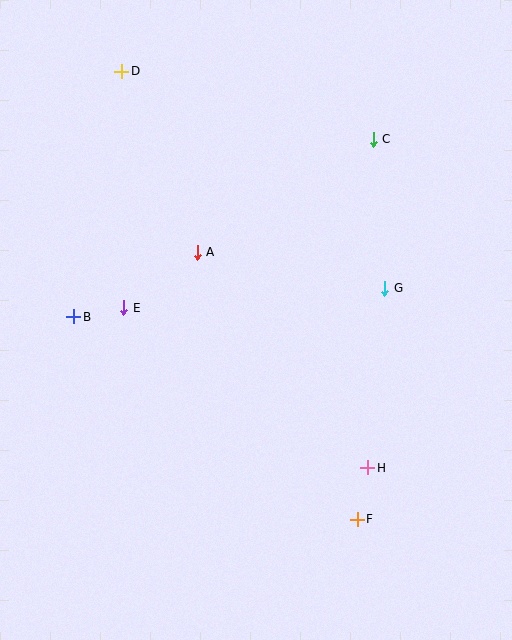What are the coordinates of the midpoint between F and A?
The midpoint between F and A is at (277, 386).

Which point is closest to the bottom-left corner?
Point B is closest to the bottom-left corner.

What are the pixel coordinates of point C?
Point C is at (373, 139).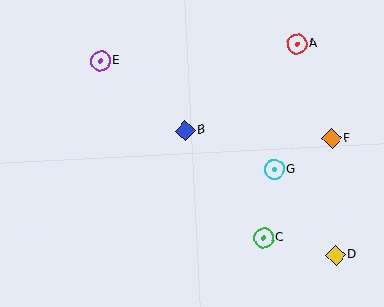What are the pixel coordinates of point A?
Point A is at (297, 44).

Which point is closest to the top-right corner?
Point A is closest to the top-right corner.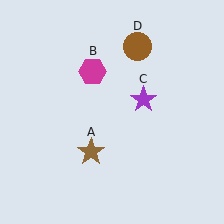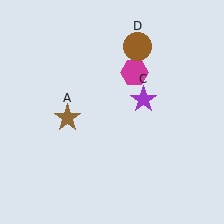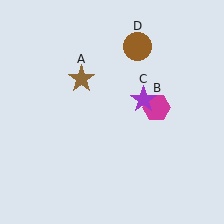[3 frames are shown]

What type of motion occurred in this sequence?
The brown star (object A), magenta hexagon (object B) rotated clockwise around the center of the scene.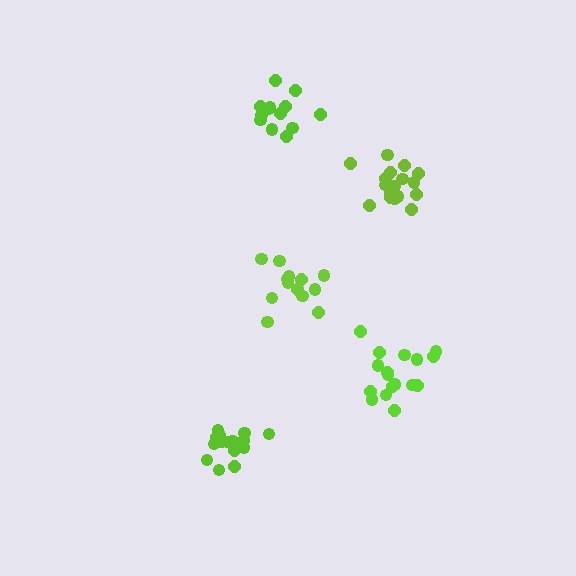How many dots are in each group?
Group 1: 16 dots, Group 2: 17 dots, Group 3: 13 dots, Group 4: 13 dots, Group 5: 17 dots (76 total).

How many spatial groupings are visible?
There are 5 spatial groupings.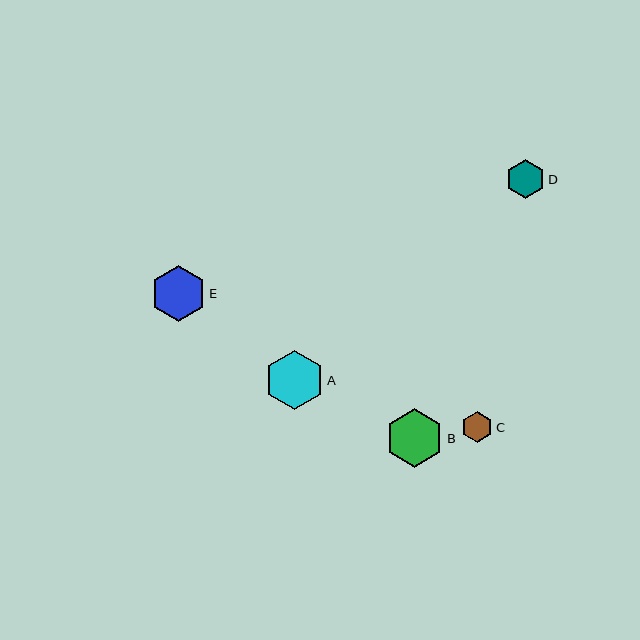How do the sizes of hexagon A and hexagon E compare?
Hexagon A and hexagon E are approximately the same size.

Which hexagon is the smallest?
Hexagon C is the smallest with a size of approximately 31 pixels.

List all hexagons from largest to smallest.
From largest to smallest: A, B, E, D, C.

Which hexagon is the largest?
Hexagon A is the largest with a size of approximately 59 pixels.